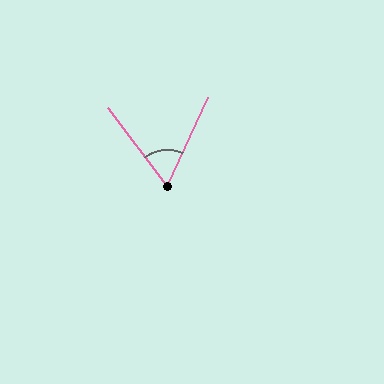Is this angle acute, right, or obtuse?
It is acute.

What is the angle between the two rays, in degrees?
Approximately 61 degrees.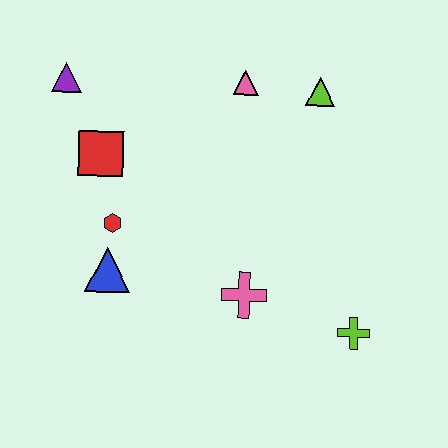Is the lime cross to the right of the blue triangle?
Yes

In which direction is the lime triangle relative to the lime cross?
The lime triangle is above the lime cross.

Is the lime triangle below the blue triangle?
No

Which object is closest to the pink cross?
The lime cross is closest to the pink cross.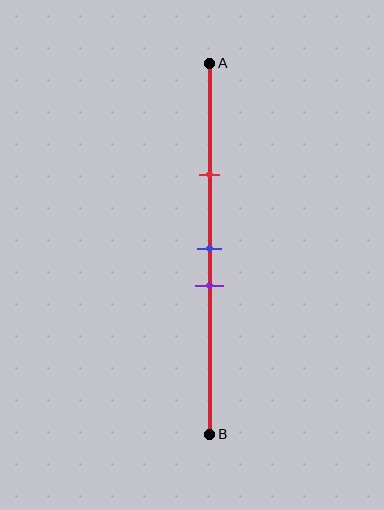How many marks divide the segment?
There are 3 marks dividing the segment.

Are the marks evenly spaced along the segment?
No, the marks are not evenly spaced.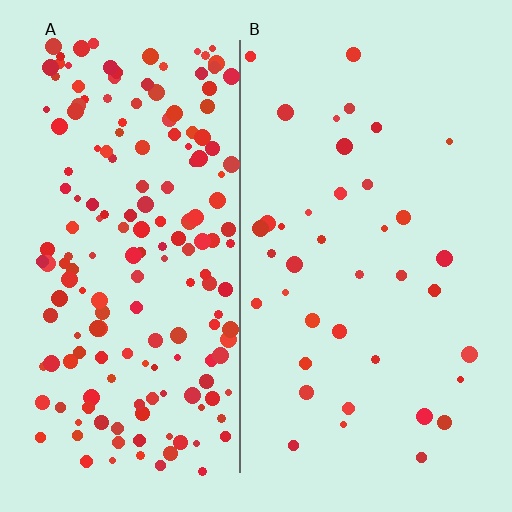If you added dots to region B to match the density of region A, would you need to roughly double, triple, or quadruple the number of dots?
Approximately quadruple.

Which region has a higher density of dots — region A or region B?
A (the left).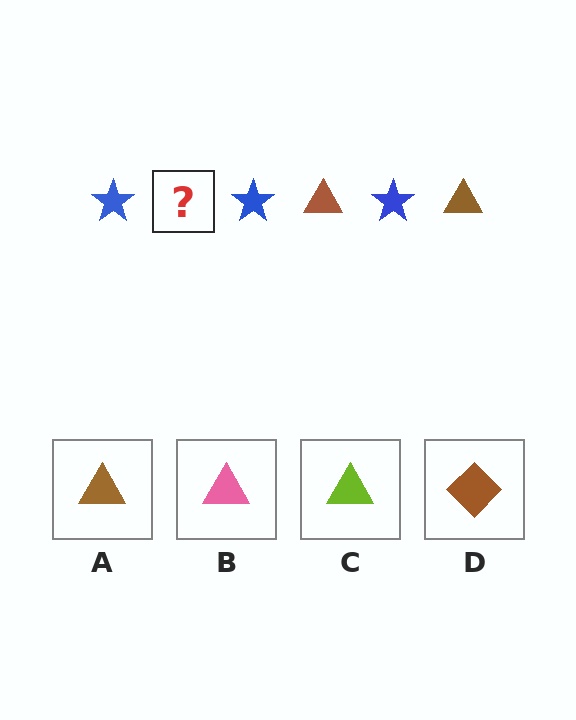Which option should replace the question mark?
Option A.